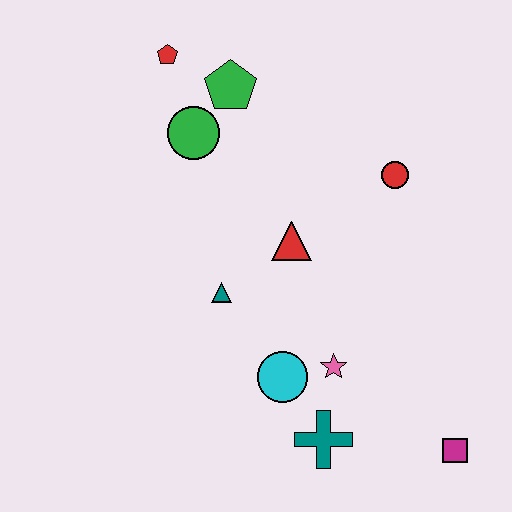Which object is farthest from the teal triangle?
The magenta square is farthest from the teal triangle.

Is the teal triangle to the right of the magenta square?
No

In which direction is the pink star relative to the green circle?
The pink star is below the green circle.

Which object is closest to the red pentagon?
The green pentagon is closest to the red pentagon.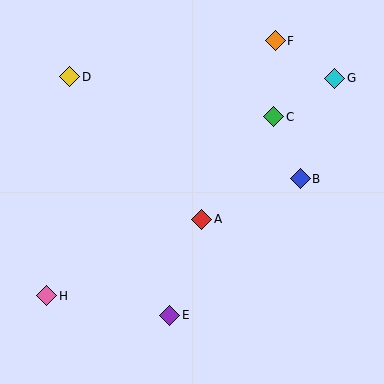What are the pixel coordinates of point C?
Point C is at (274, 117).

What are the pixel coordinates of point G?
Point G is at (335, 78).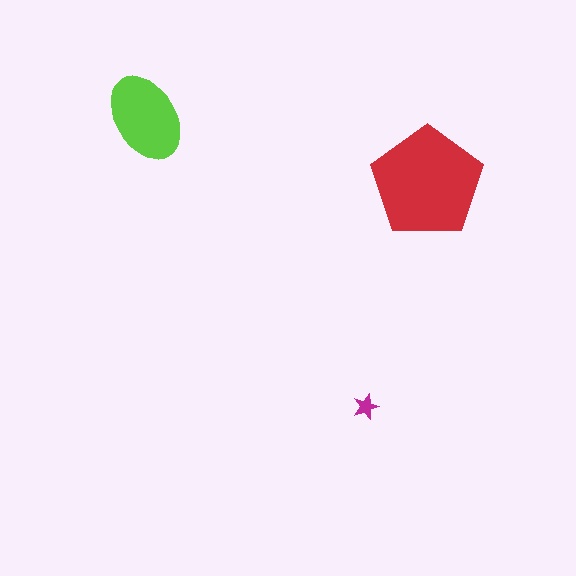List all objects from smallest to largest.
The magenta star, the lime ellipse, the red pentagon.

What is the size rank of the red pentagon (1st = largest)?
1st.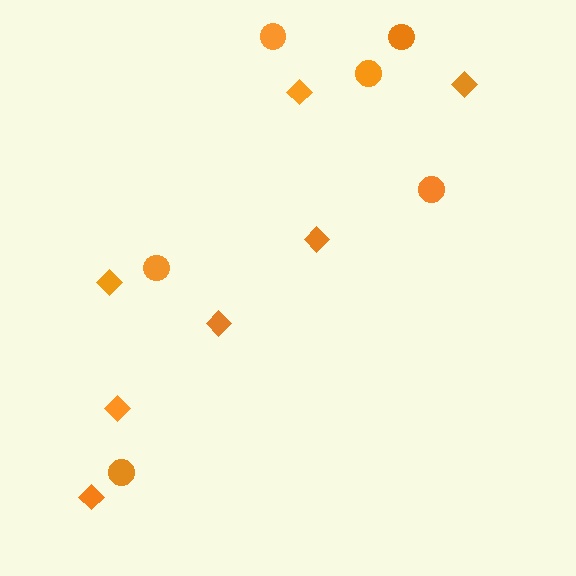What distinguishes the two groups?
There are 2 groups: one group of diamonds (7) and one group of circles (6).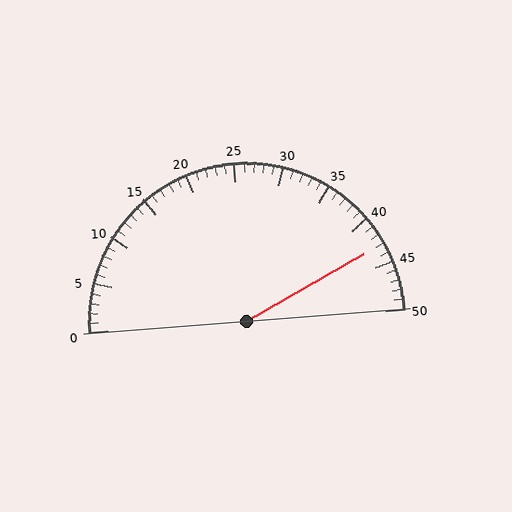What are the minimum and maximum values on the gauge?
The gauge ranges from 0 to 50.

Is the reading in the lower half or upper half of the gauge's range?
The reading is in the upper half of the range (0 to 50).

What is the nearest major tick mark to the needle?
The nearest major tick mark is 45.